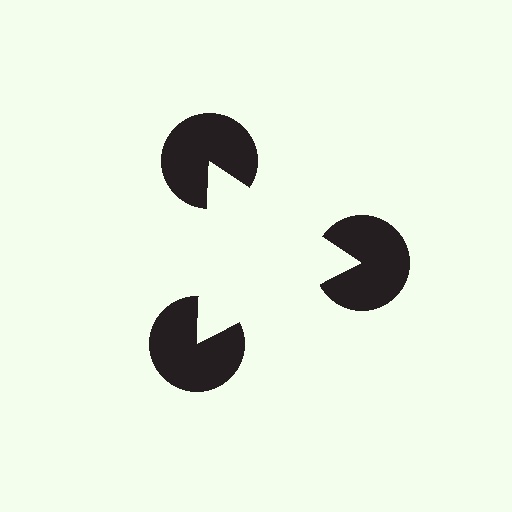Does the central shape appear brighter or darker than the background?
It typically appears slightly brighter than the background, even though no actual brightness change is drawn.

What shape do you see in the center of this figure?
An illusory triangle — its edges are inferred from the aligned wedge cuts in the pac-man discs, not physically drawn.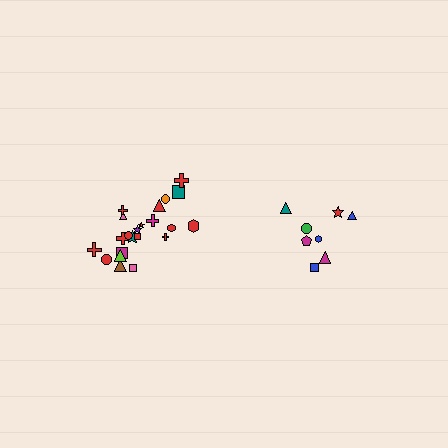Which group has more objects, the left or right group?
The left group.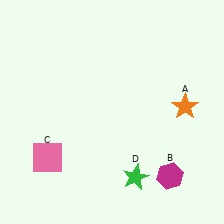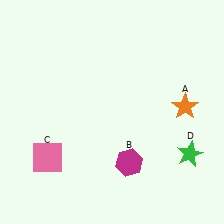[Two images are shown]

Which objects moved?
The objects that moved are: the magenta hexagon (B), the green star (D).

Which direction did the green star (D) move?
The green star (D) moved right.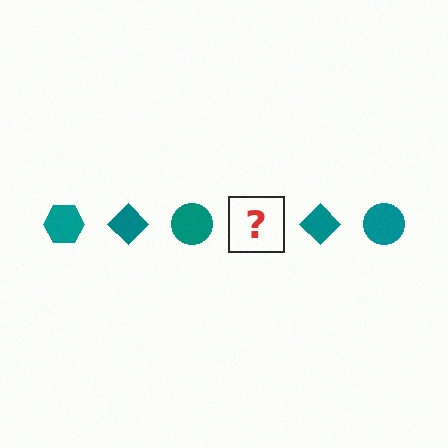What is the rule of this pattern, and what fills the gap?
The rule is that the pattern cycles through hexagon, diamond, circle shapes in teal. The gap should be filled with a teal hexagon.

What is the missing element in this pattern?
The missing element is a teal hexagon.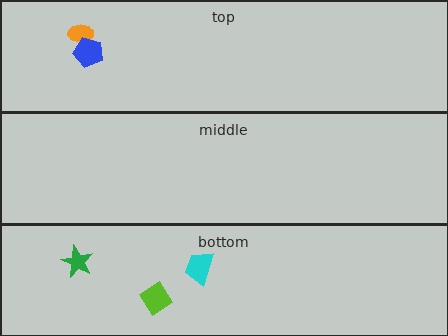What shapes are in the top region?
The orange ellipse, the blue pentagon.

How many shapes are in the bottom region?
3.